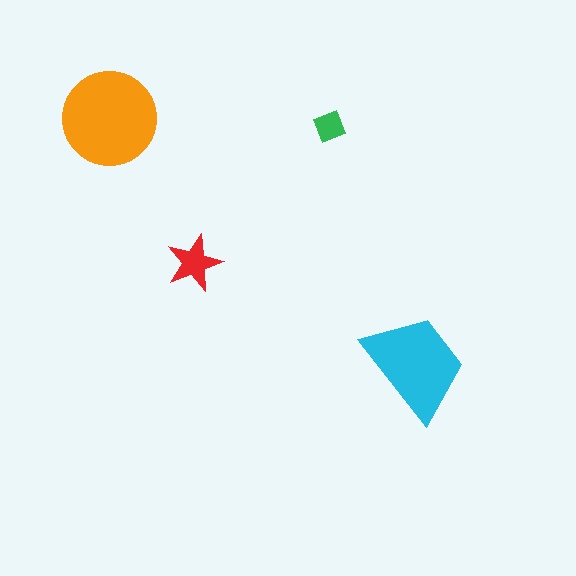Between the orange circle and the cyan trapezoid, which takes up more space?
The orange circle.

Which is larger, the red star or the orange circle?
The orange circle.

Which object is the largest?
The orange circle.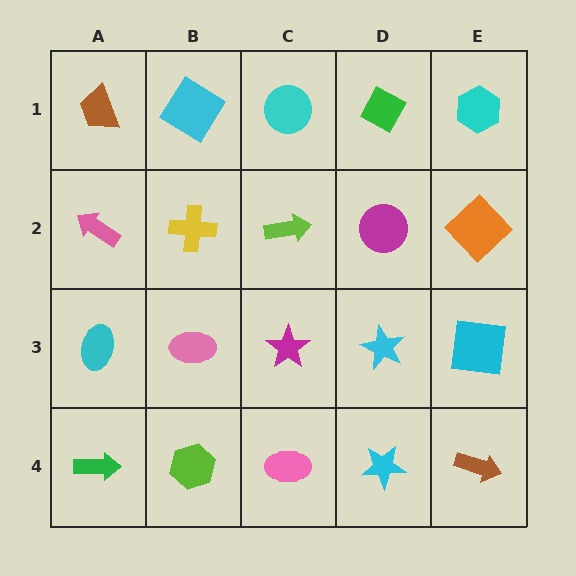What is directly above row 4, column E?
A cyan square.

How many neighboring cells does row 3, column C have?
4.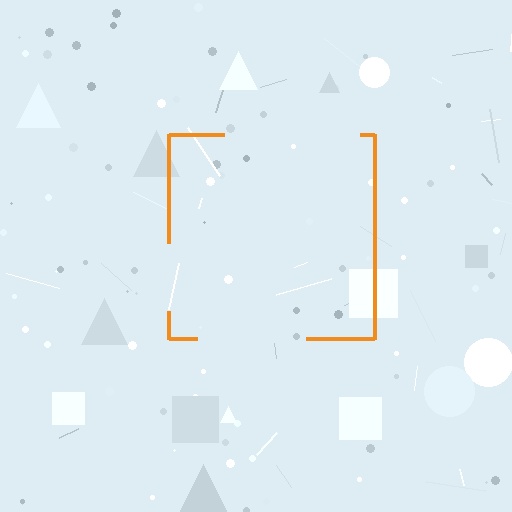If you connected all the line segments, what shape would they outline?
They would outline a square.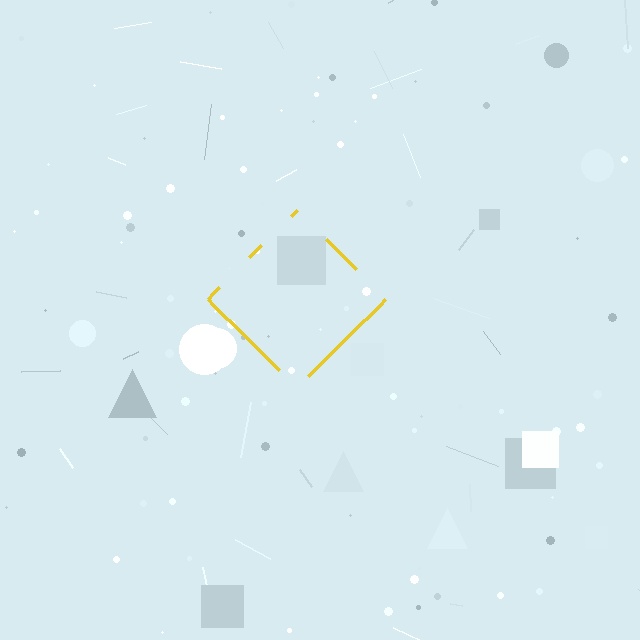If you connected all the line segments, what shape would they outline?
They would outline a diamond.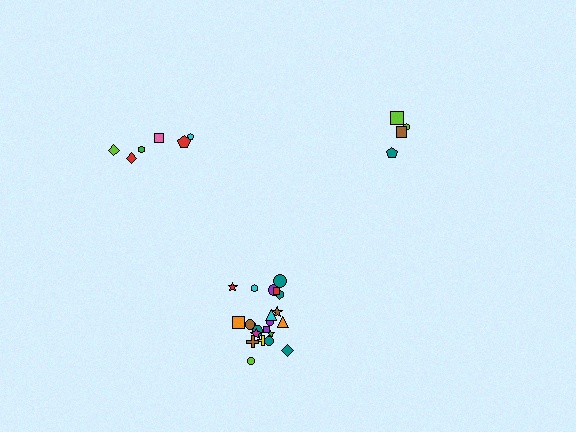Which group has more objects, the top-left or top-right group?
The top-left group.